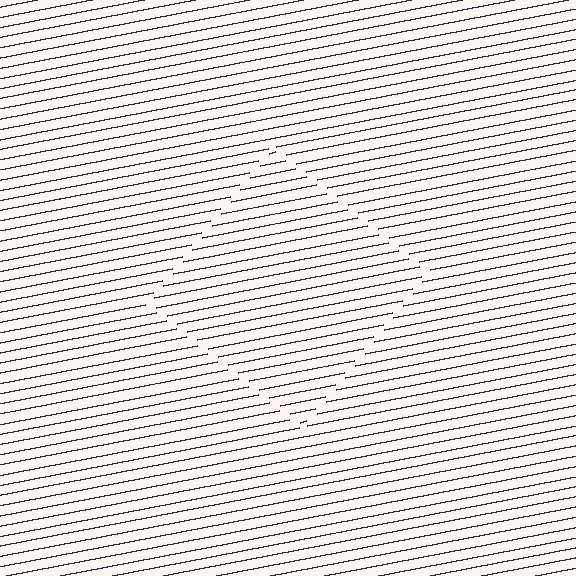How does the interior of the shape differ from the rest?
The interior of the shape contains the same grating, shifted by half a period — the contour is defined by the phase discontinuity where line-ends from the inner and outer gratings abut.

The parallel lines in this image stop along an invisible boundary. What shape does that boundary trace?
An illusory square. The interior of the shape contains the same grating, shifted by half a period — the contour is defined by the phase discontinuity where line-ends from the inner and outer gratings abut.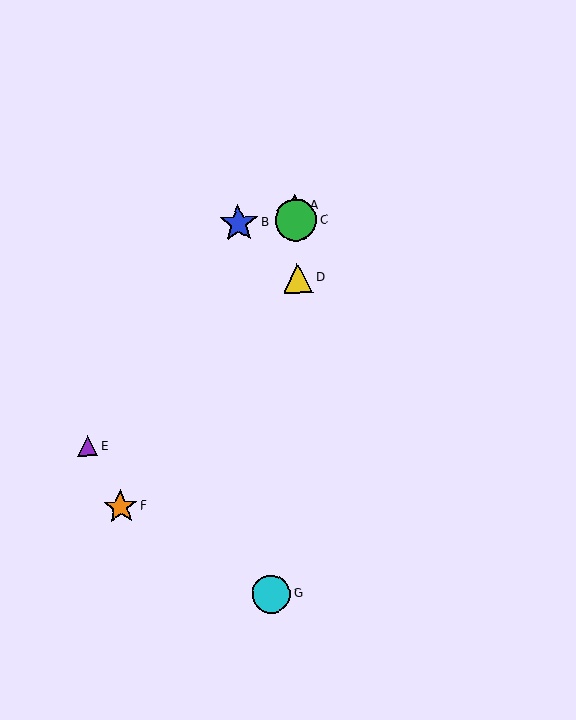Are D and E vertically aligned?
No, D is at x≈298 and E is at x≈88.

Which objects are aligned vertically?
Objects A, C, D are aligned vertically.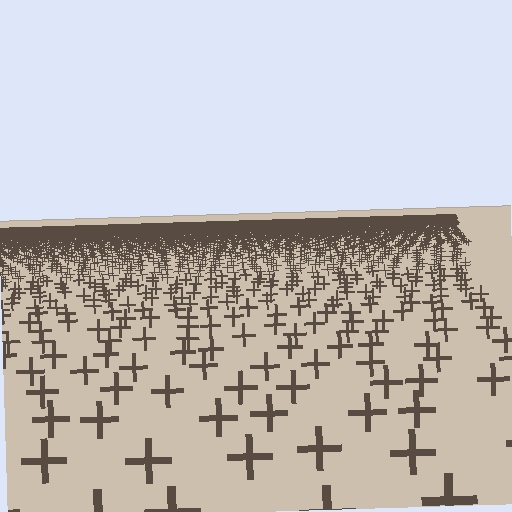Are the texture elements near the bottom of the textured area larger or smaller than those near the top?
Larger. Near the bottom, elements are closer to the viewer and appear at a bigger on-screen size.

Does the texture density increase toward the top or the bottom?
Density increases toward the top.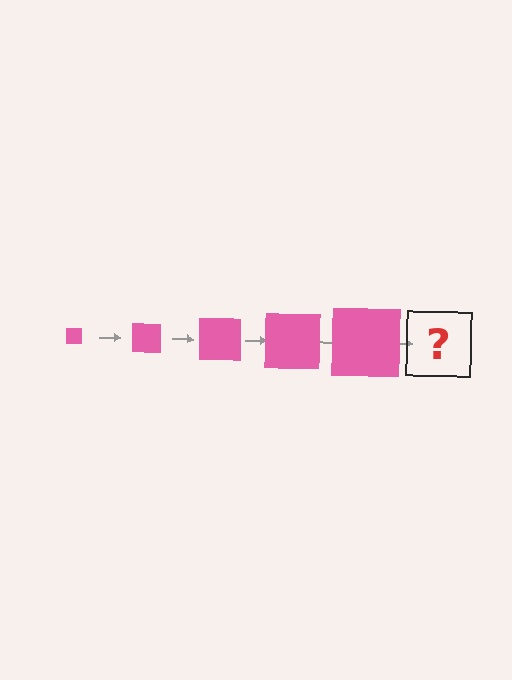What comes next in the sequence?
The next element should be a pink square, larger than the previous one.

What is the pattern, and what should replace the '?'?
The pattern is that the square gets progressively larger each step. The '?' should be a pink square, larger than the previous one.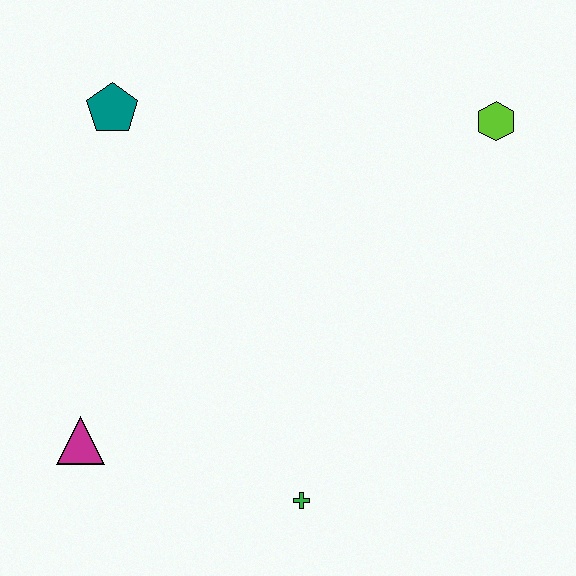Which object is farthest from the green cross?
The teal pentagon is farthest from the green cross.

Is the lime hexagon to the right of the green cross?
Yes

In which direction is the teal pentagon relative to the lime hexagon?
The teal pentagon is to the left of the lime hexagon.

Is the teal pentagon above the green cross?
Yes